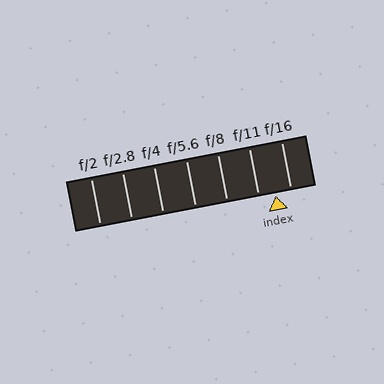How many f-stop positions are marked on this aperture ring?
There are 7 f-stop positions marked.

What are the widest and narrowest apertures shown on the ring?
The widest aperture shown is f/2 and the narrowest is f/16.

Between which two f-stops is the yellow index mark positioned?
The index mark is between f/11 and f/16.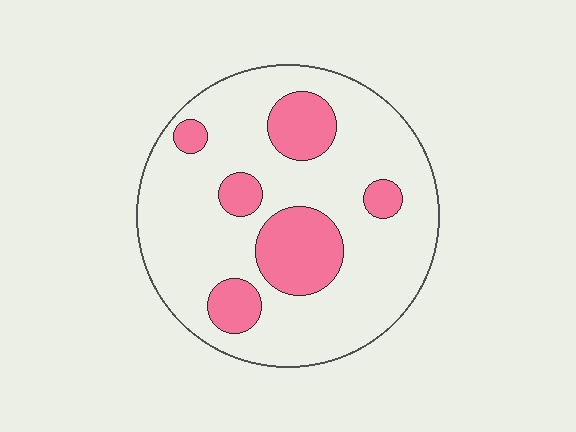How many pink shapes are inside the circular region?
6.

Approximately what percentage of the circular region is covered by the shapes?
Approximately 25%.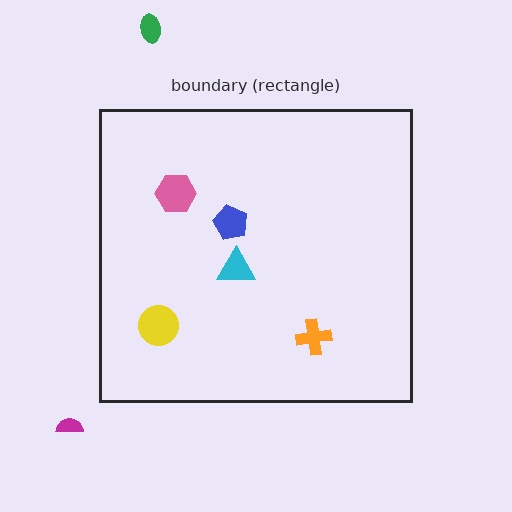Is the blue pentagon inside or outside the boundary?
Inside.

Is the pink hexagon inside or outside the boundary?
Inside.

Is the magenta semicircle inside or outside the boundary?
Outside.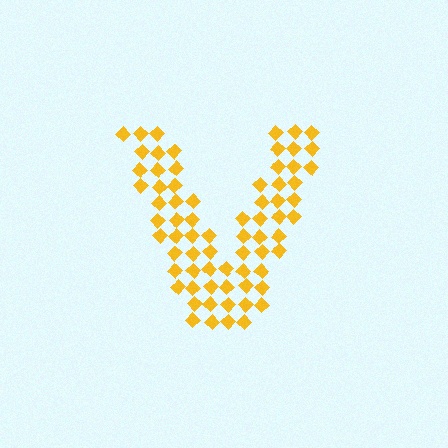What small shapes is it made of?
It is made of small diamonds.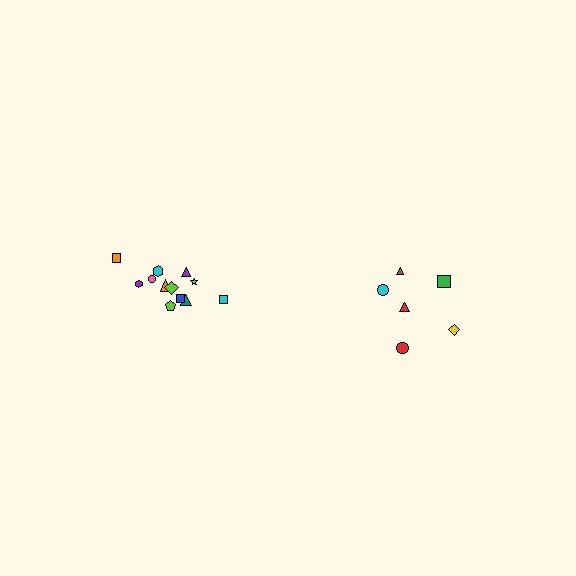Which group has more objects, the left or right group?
The left group.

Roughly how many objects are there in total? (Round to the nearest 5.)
Roughly 20 objects in total.